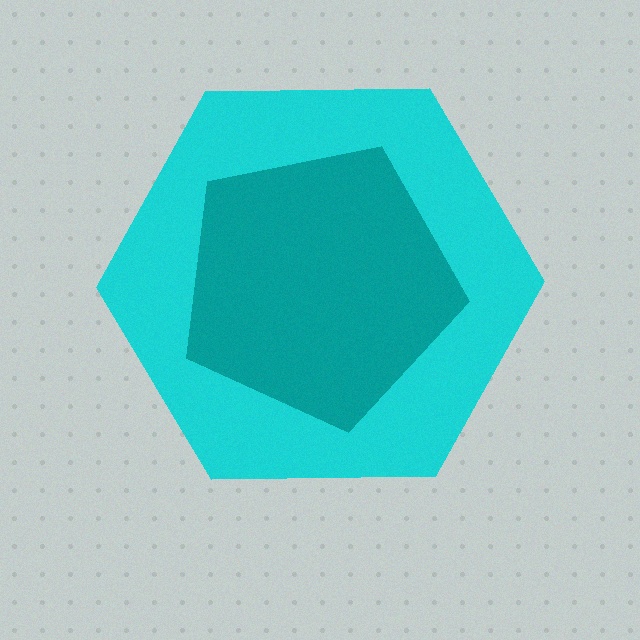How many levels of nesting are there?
2.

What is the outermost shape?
The cyan hexagon.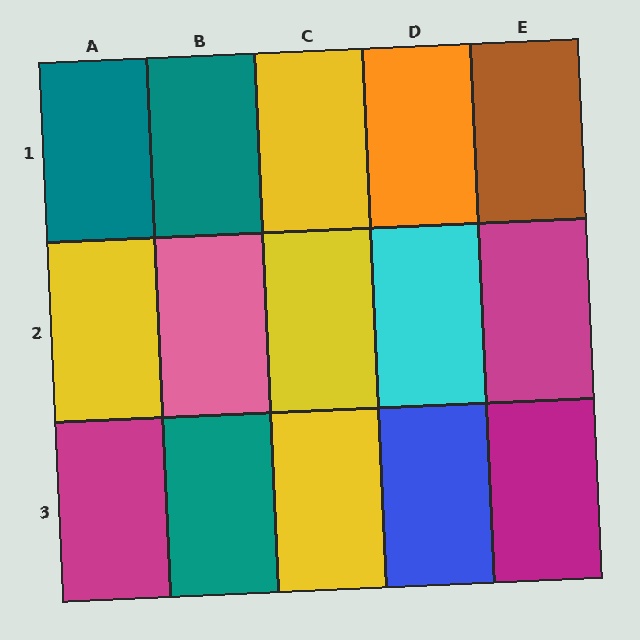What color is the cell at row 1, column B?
Teal.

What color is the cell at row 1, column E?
Brown.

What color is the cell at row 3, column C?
Yellow.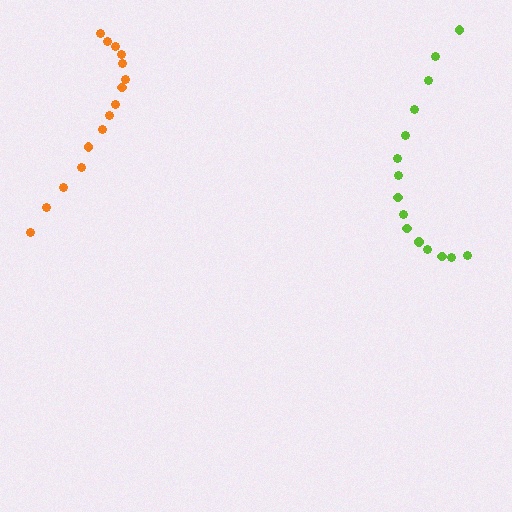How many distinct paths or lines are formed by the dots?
There are 2 distinct paths.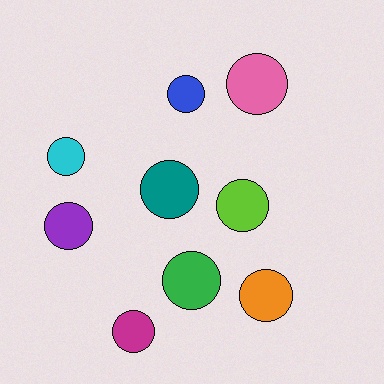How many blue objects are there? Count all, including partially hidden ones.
There is 1 blue object.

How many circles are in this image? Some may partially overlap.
There are 9 circles.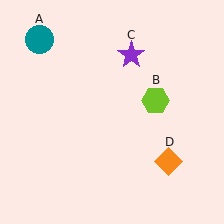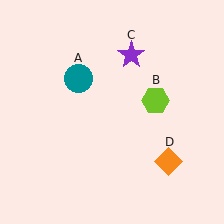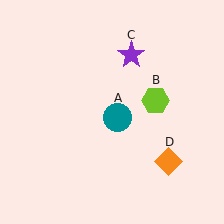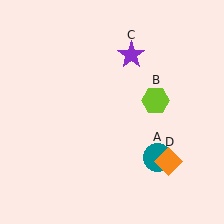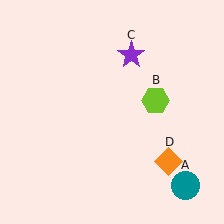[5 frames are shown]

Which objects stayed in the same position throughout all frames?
Lime hexagon (object B) and purple star (object C) and orange diamond (object D) remained stationary.